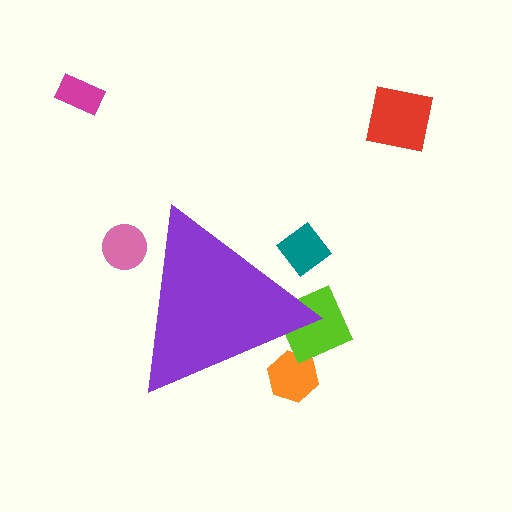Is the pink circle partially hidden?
Yes, the pink circle is partially hidden behind the purple triangle.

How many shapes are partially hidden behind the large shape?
4 shapes are partially hidden.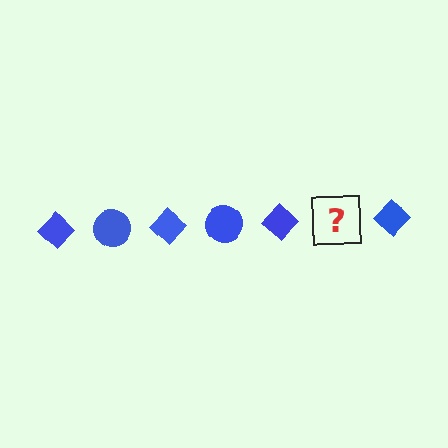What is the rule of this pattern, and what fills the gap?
The rule is that the pattern cycles through diamond, circle shapes in blue. The gap should be filled with a blue circle.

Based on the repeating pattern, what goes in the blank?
The blank should be a blue circle.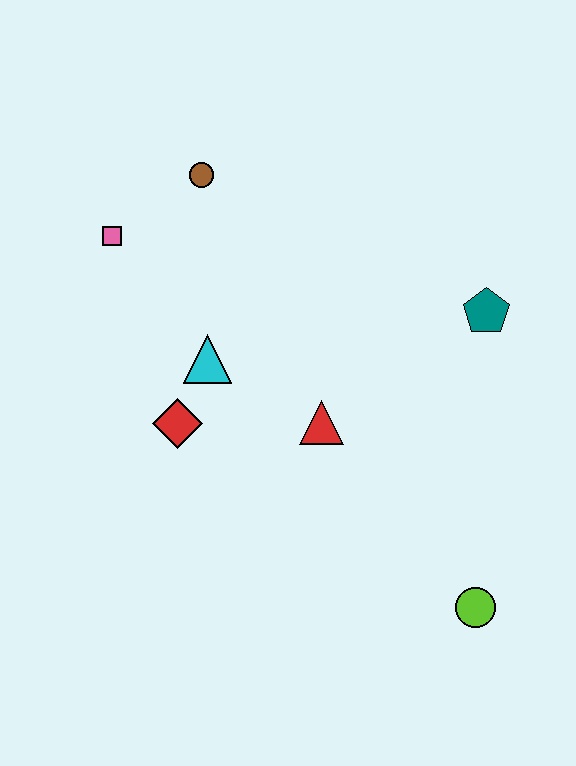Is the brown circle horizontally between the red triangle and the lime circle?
No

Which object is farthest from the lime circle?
The pink square is farthest from the lime circle.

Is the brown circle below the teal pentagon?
No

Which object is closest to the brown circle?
The pink square is closest to the brown circle.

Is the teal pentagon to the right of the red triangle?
Yes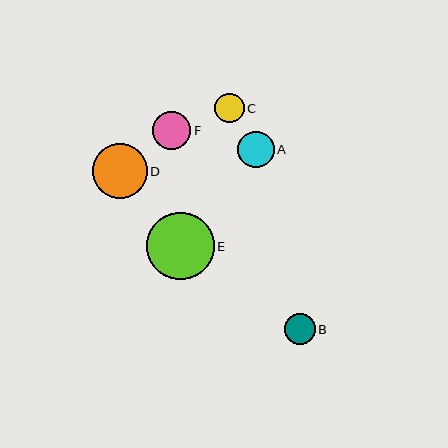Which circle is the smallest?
Circle C is the smallest with a size of approximately 29 pixels.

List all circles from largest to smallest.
From largest to smallest: E, D, F, A, B, C.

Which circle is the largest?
Circle E is the largest with a size of approximately 67 pixels.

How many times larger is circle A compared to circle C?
Circle A is approximately 1.2 times the size of circle C.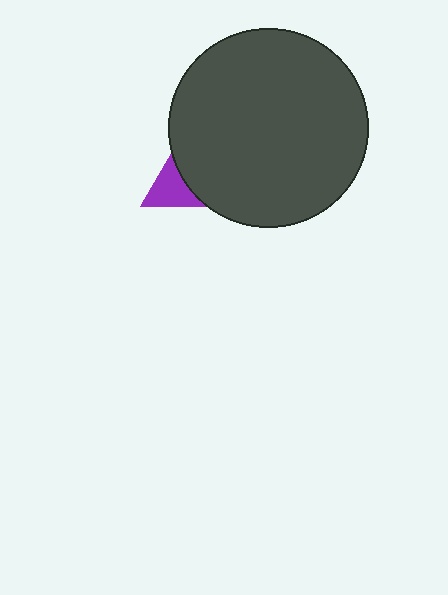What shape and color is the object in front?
The object in front is a dark gray circle.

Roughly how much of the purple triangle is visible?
A small part of it is visible (roughly 32%).